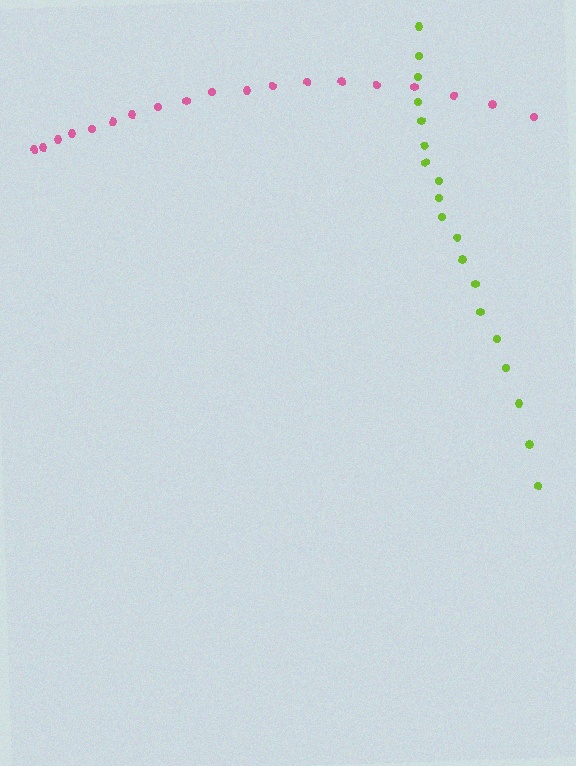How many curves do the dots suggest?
There are 2 distinct paths.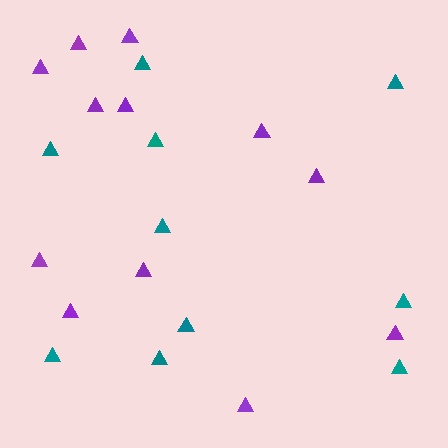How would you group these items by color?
There are 2 groups: one group of purple triangles (12) and one group of teal triangles (10).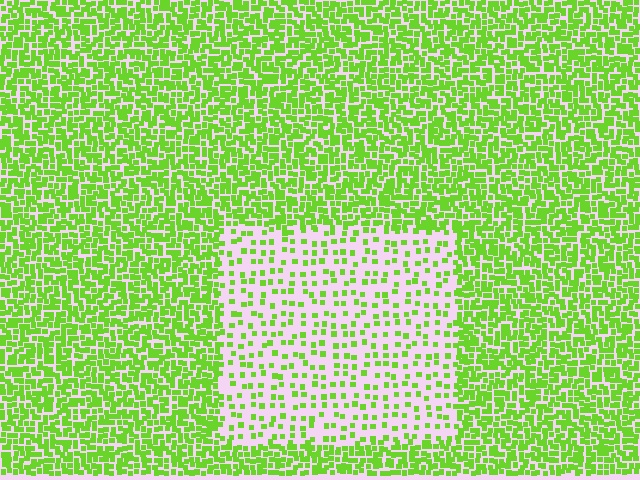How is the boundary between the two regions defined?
The boundary is defined by a change in element density (approximately 2.9x ratio). All elements are the same color, size, and shape.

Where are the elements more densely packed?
The elements are more densely packed outside the rectangle boundary.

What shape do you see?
I see a rectangle.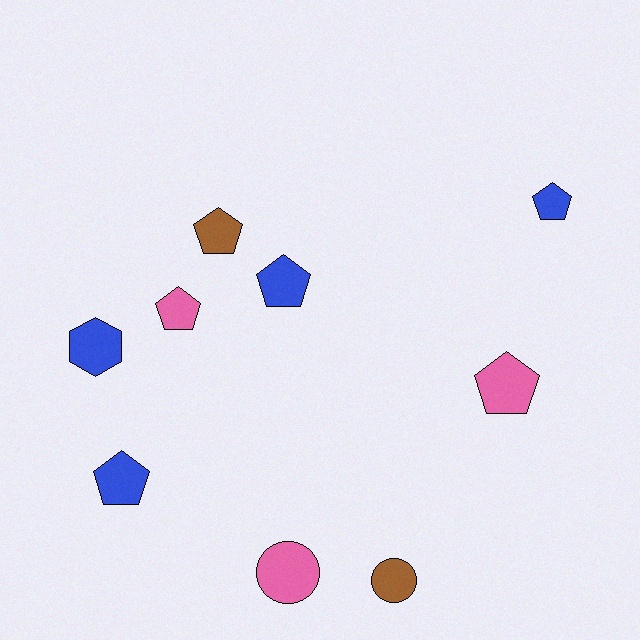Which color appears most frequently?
Blue, with 4 objects.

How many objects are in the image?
There are 9 objects.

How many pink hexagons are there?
There are no pink hexagons.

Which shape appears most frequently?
Pentagon, with 6 objects.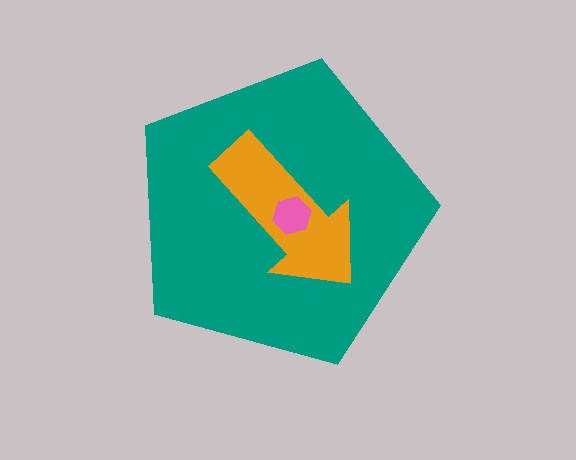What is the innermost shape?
The pink hexagon.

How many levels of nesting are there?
3.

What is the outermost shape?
The teal pentagon.